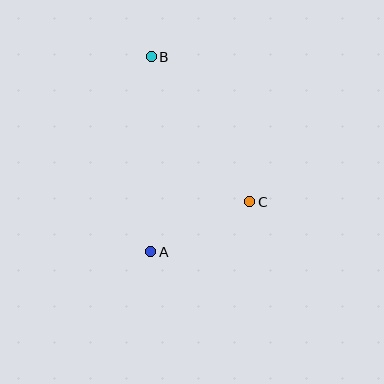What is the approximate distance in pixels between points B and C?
The distance between B and C is approximately 175 pixels.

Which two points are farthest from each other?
Points A and B are farthest from each other.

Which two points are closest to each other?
Points A and C are closest to each other.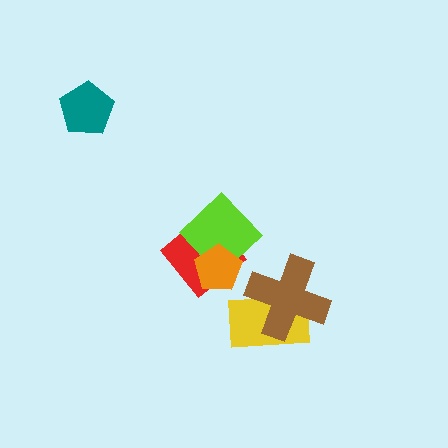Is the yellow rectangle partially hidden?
Yes, it is partially covered by another shape.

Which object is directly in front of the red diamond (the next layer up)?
The lime diamond is directly in front of the red diamond.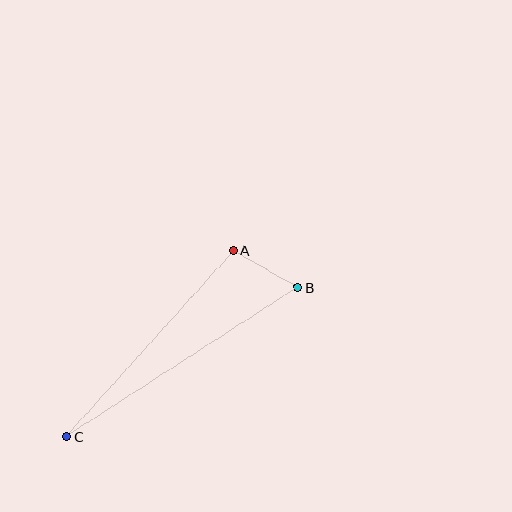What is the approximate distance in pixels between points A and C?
The distance between A and C is approximately 250 pixels.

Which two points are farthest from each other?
Points B and C are farthest from each other.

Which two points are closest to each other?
Points A and B are closest to each other.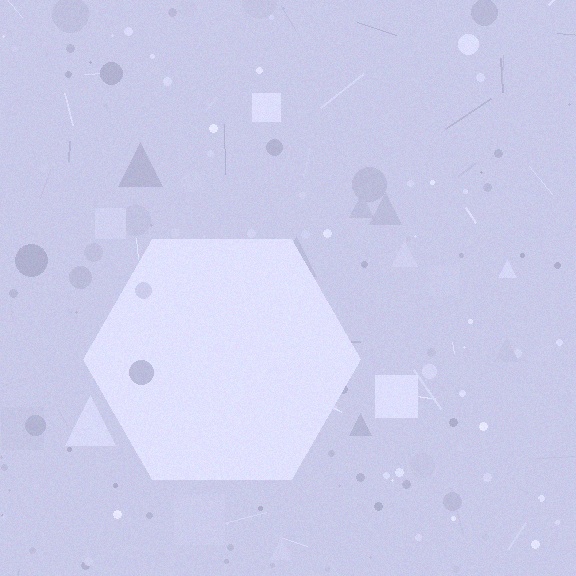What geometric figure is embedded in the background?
A hexagon is embedded in the background.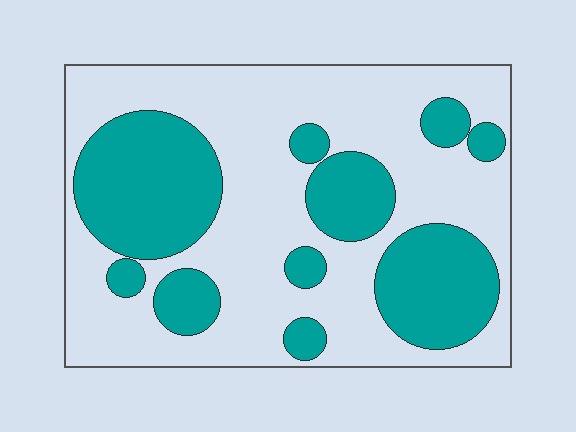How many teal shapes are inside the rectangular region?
10.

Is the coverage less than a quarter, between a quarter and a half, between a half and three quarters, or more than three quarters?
Between a quarter and a half.